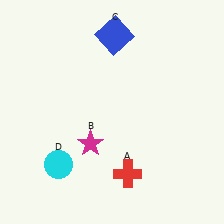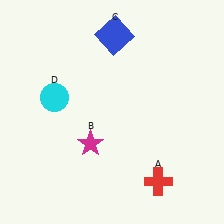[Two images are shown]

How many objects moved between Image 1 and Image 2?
2 objects moved between the two images.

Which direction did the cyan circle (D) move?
The cyan circle (D) moved up.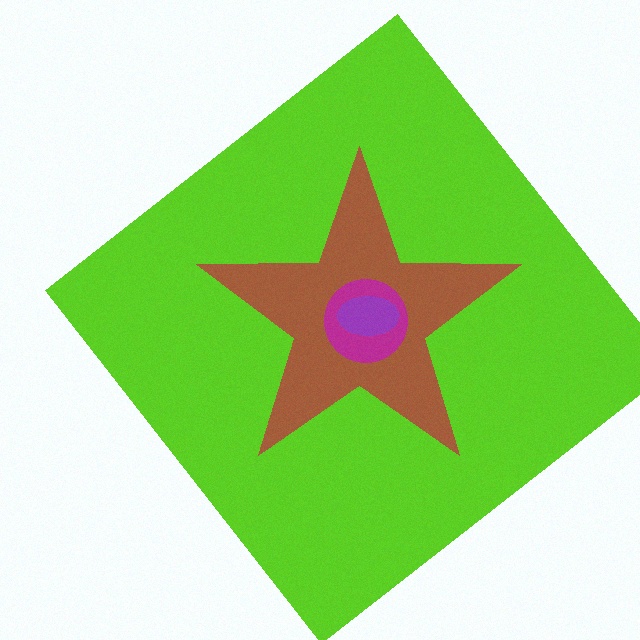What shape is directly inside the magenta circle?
The purple ellipse.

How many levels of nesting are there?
4.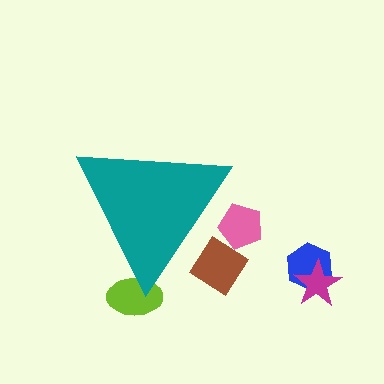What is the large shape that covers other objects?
A teal triangle.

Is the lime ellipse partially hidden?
Yes, the lime ellipse is partially hidden behind the teal triangle.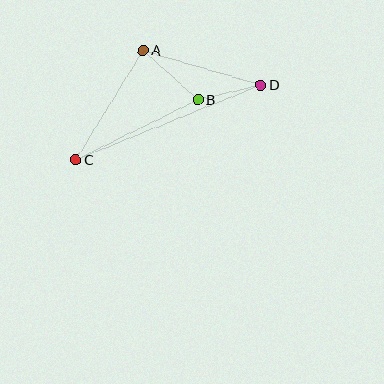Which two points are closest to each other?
Points B and D are closest to each other.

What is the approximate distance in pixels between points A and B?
The distance between A and B is approximately 74 pixels.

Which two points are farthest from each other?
Points C and D are farthest from each other.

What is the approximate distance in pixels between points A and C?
The distance between A and C is approximately 128 pixels.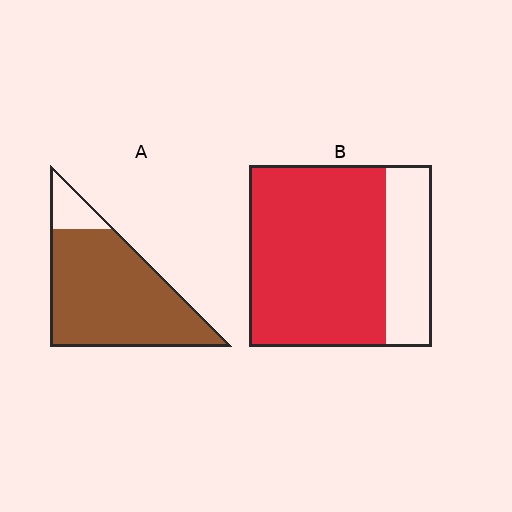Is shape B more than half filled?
Yes.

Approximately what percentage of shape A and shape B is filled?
A is approximately 90% and B is approximately 75%.